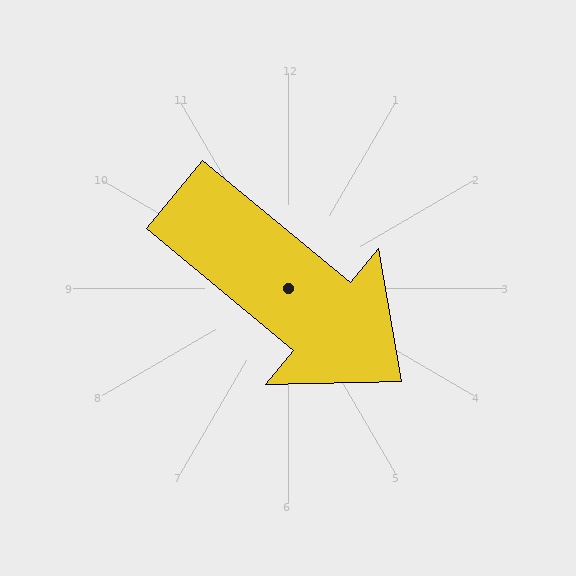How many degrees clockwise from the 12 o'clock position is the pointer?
Approximately 130 degrees.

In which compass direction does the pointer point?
Southeast.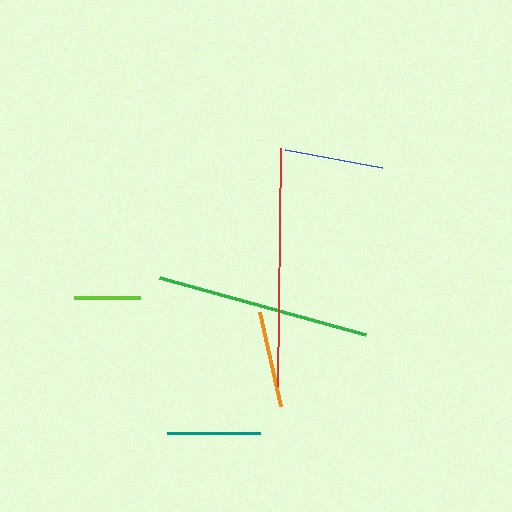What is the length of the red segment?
The red segment is approximately 238 pixels long.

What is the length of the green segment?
The green segment is approximately 215 pixels long.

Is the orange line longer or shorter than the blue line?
The blue line is longer than the orange line.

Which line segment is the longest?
The red line is the longest at approximately 238 pixels.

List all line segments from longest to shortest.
From longest to shortest: red, green, blue, orange, teal, lime.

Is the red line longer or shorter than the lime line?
The red line is longer than the lime line.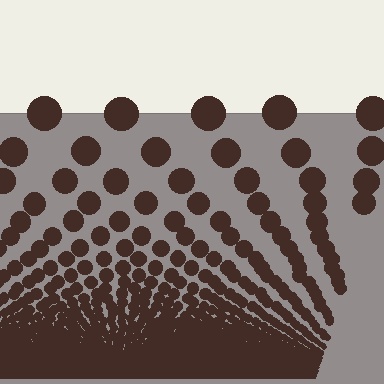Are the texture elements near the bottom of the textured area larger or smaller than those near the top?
Smaller. The gradient is inverted — elements near the bottom are smaller and denser.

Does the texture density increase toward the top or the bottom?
Density increases toward the bottom.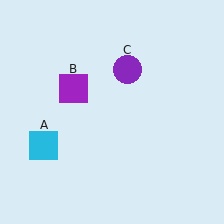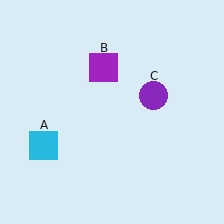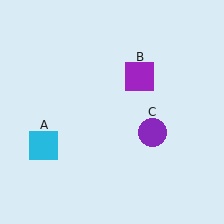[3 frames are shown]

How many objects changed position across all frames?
2 objects changed position: purple square (object B), purple circle (object C).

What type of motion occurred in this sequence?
The purple square (object B), purple circle (object C) rotated clockwise around the center of the scene.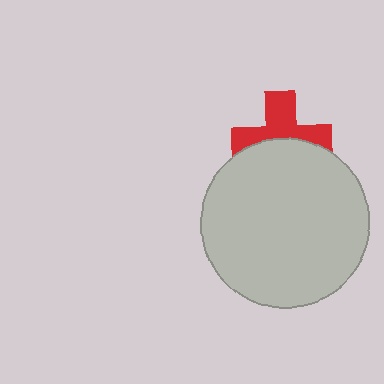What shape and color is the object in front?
The object in front is a light gray circle.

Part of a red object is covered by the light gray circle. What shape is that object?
It is a cross.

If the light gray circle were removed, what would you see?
You would see the complete red cross.